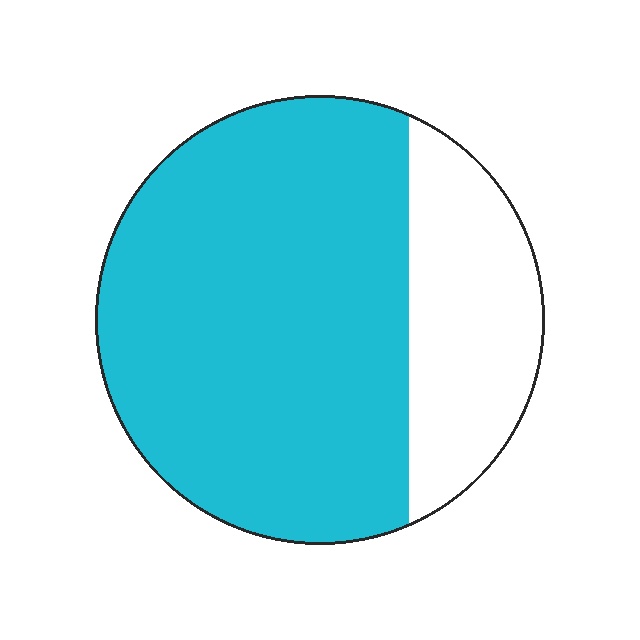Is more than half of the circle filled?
Yes.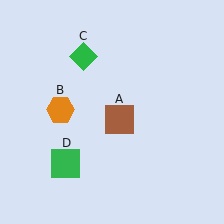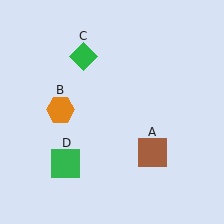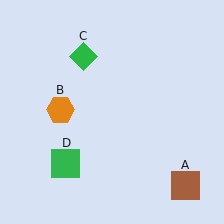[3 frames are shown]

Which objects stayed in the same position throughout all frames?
Orange hexagon (object B) and green diamond (object C) and green square (object D) remained stationary.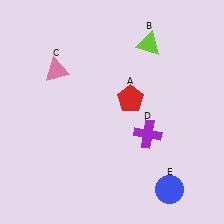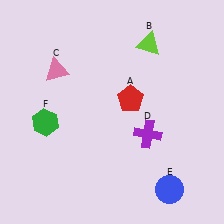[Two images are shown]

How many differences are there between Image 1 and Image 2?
There is 1 difference between the two images.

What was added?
A green hexagon (F) was added in Image 2.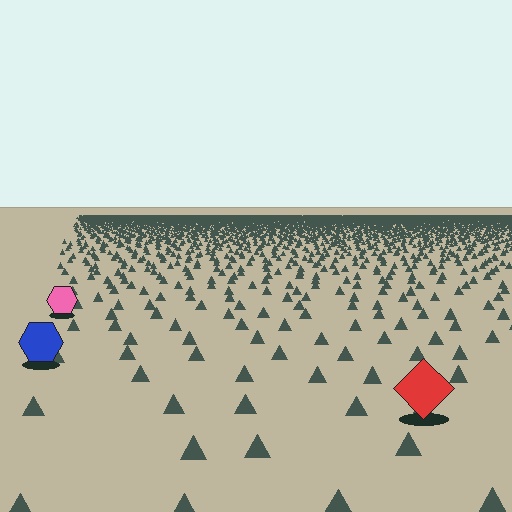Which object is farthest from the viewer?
The pink hexagon is farthest from the viewer. It appears smaller and the ground texture around it is denser.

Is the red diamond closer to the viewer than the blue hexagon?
Yes. The red diamond is closer — you can tell from the texture gradient: the ground texture is coarser near it.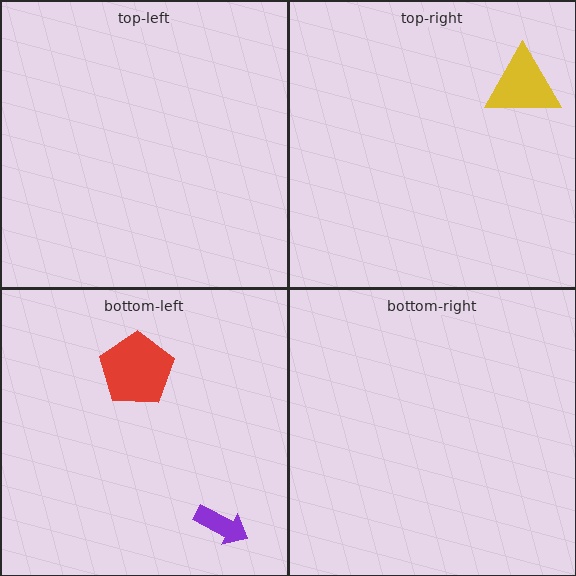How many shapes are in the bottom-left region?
2.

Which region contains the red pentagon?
The bottom-left region.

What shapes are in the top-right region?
The yellow triangle.